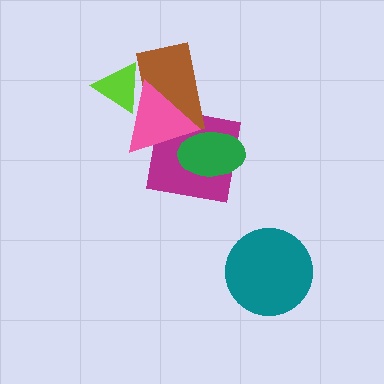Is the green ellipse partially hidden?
Yes, it is partially covered by another shape.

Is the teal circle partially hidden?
No, no other shape covers it.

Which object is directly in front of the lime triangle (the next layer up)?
The brown rectangle is directly in front of the lime triangle.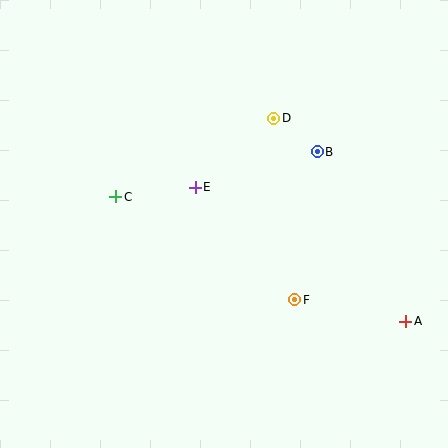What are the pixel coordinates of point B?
Point B is at (317, 152).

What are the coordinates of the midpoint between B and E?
The midpoint between B and E is at (256, 170).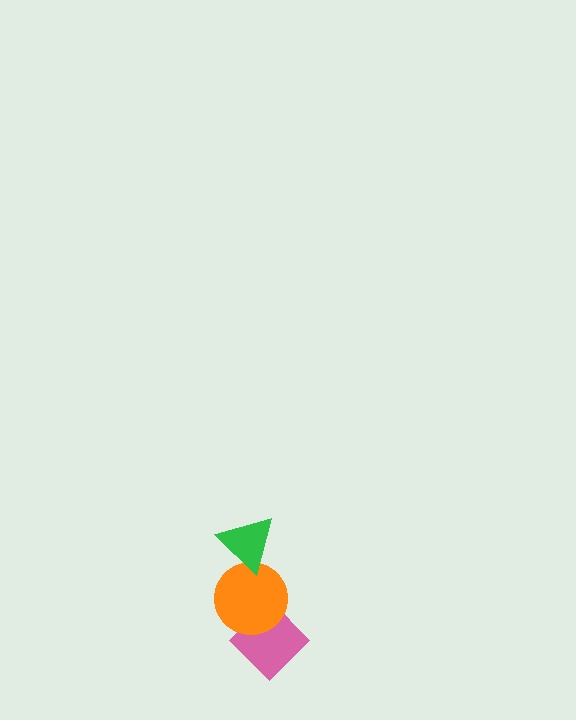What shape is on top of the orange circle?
The green triangle is on top of the orange circle.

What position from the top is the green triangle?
The green triangle is 1st from the top.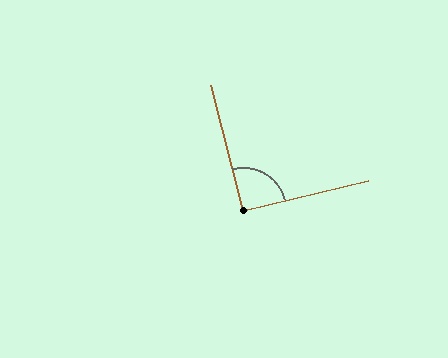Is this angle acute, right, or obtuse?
It is approximately a right angle.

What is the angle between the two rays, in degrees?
Approximately 91 degrees.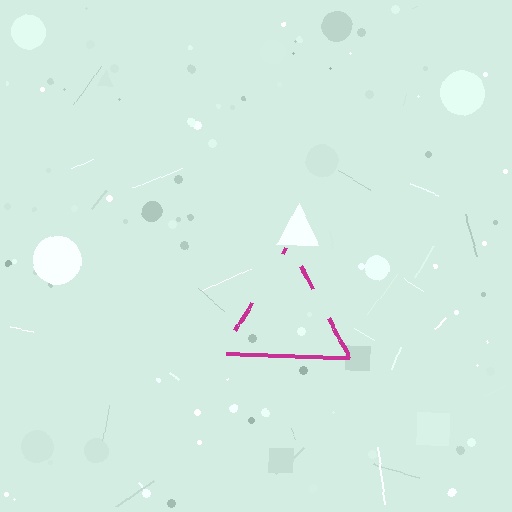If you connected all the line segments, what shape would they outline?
They would outline a triangle.